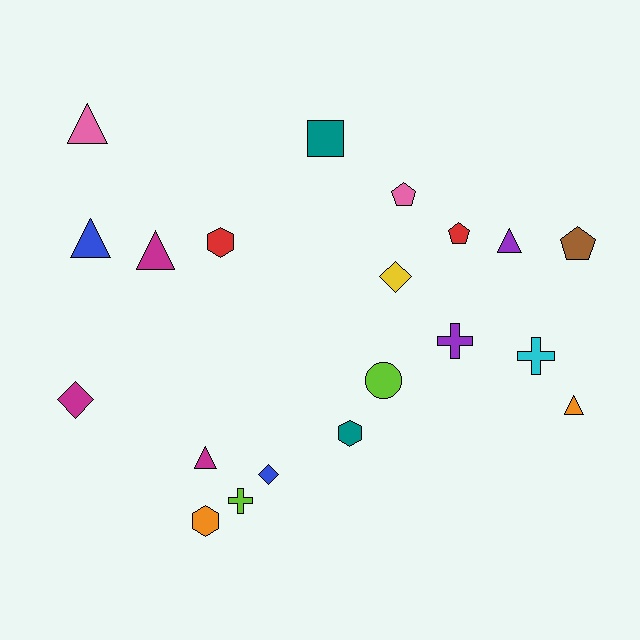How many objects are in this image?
There are 20 objects.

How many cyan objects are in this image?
There is 1 cyan object.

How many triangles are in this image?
There are 6 triangles.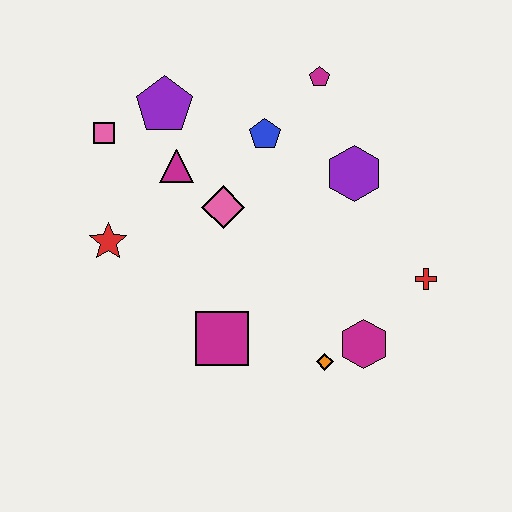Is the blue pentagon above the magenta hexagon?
Yes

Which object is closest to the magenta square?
The orange diamond is closest to the magenta square.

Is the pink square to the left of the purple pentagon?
Yes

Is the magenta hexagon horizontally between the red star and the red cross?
Yes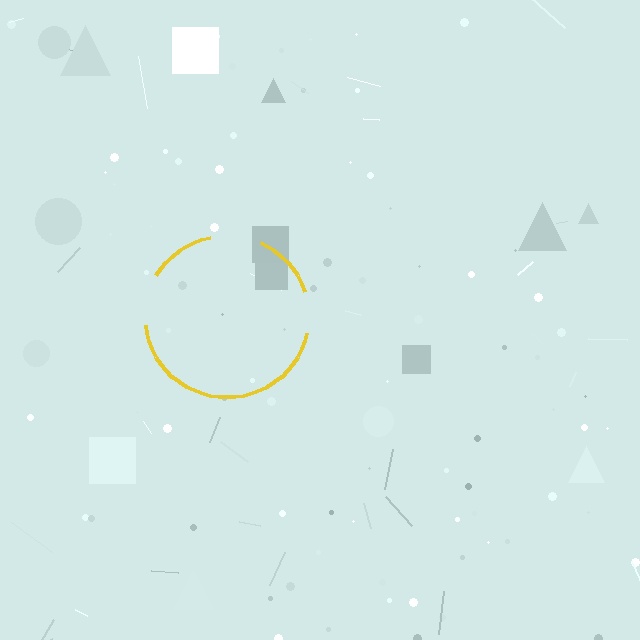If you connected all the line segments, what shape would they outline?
They would outline a circle.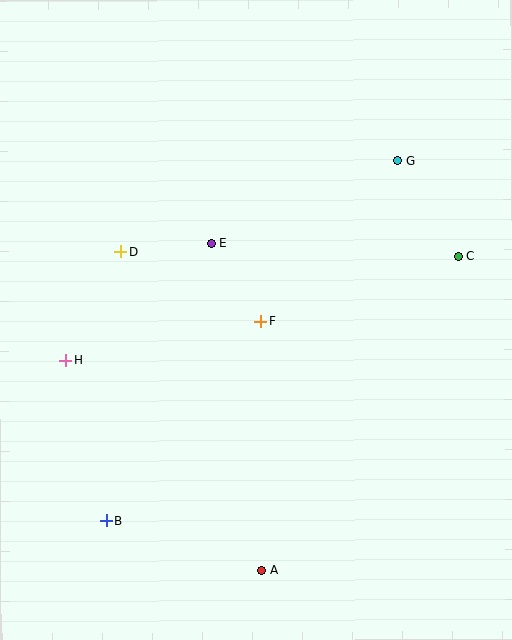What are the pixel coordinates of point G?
Point G is at (398, 161).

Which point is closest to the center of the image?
Point F at (261, 321) is closest to the center.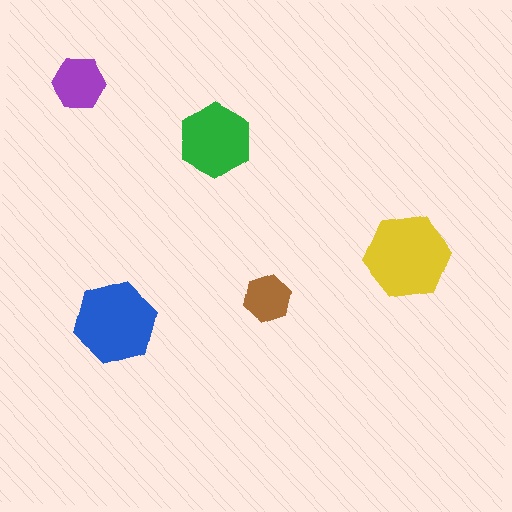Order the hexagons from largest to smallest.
the yellow one, the blue one, the green one, the purple one, the brown one.